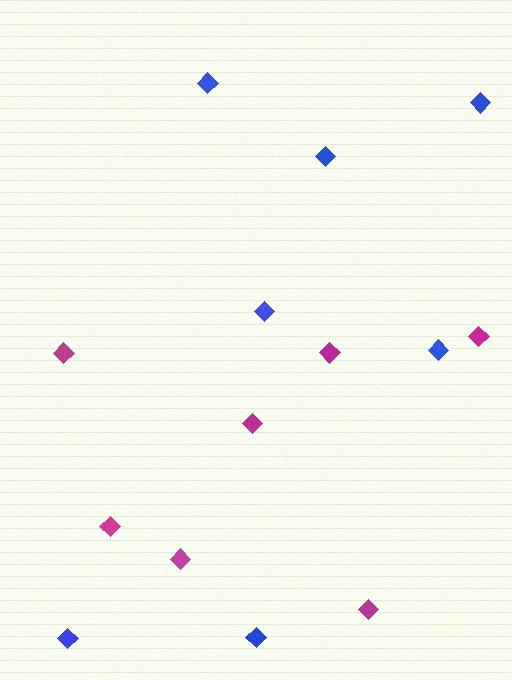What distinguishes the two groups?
There are 2 groups: one group of magenta diamonds (7) and one group of blue diamonds (7).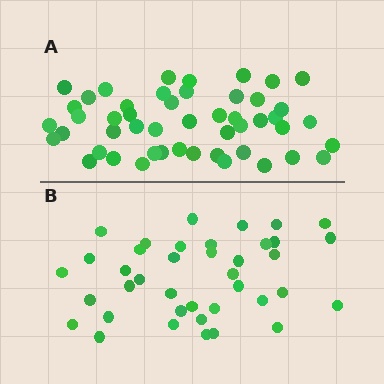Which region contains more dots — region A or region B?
Region A (the top region) has more dots.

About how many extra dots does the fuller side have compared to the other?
Region A has roughly 10 or so more dots than region B.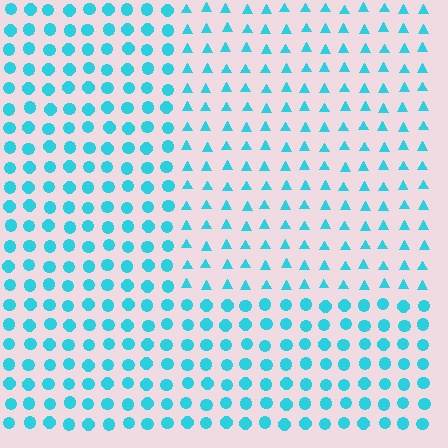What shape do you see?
I see a rectangle.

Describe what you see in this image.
The image is filled with small cyan elements arranged in a uniform grid. A rectangle-shaped region contains triangles, while the surrounding area contains circles. The boundary is defined purely by the change in element shape.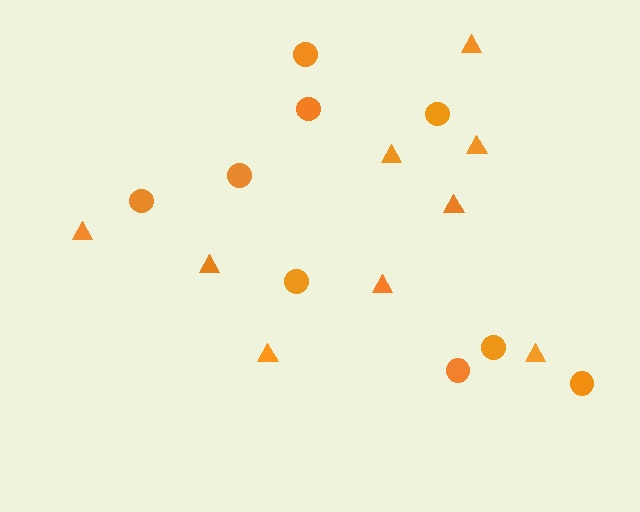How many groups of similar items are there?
There are 2 groups: one group of triangles (9) and one group of circles (9).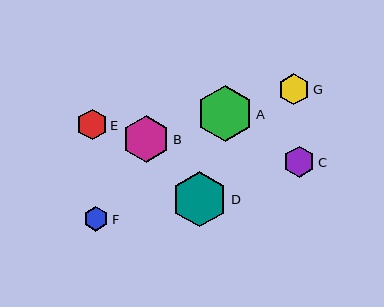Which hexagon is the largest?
Hexagon A is the largest with a size of approximately 56 pixels.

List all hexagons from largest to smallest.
From largest to smallest: A, D, B, G, C, E, F.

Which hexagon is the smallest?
Hexagon F is the smallest with a size of approximately 25 pixels.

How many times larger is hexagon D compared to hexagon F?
Hexagon D is approximately 2.2 times the size of hexagon F.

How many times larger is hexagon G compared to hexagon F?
Hexagon G is approximately 1.3 times the size of hexagon F.